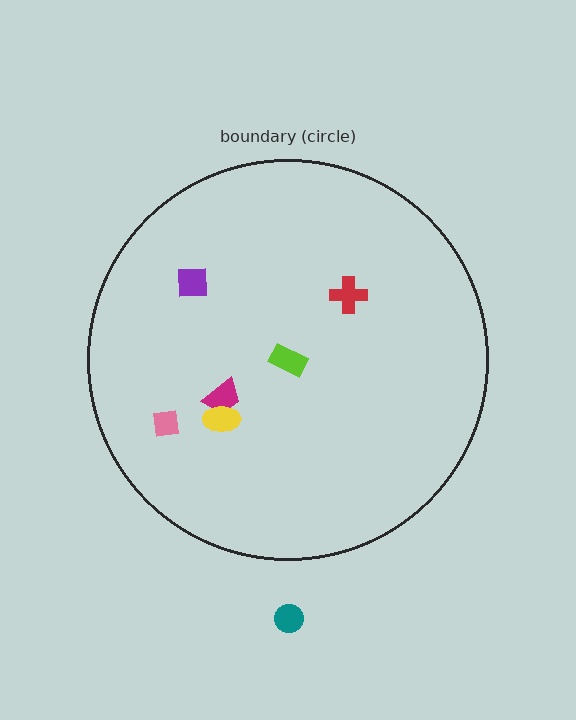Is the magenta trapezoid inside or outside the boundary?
Inside.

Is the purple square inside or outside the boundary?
Inside.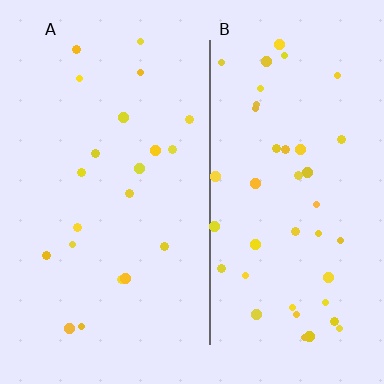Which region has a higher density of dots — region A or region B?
B (the right).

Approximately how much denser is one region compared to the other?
Approximately 2.1× — region B over region A.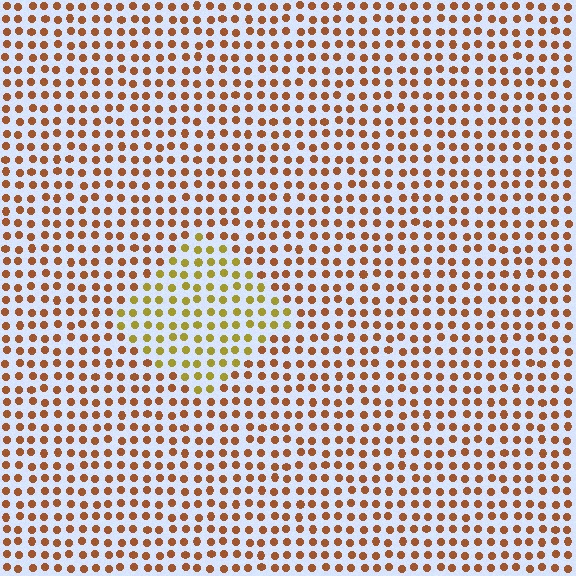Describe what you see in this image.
The image is filled with small brown elements in a uniform arrangement. A diamond-shaped region is visible where the elements are tinted to a slightly different hue, forming a subtle color boundary.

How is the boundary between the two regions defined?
The boundary is defined purely by a slight shift in hue (about 36 degrees). Spacing, size, and orientation are identical on both sides.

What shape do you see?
I see a diamond.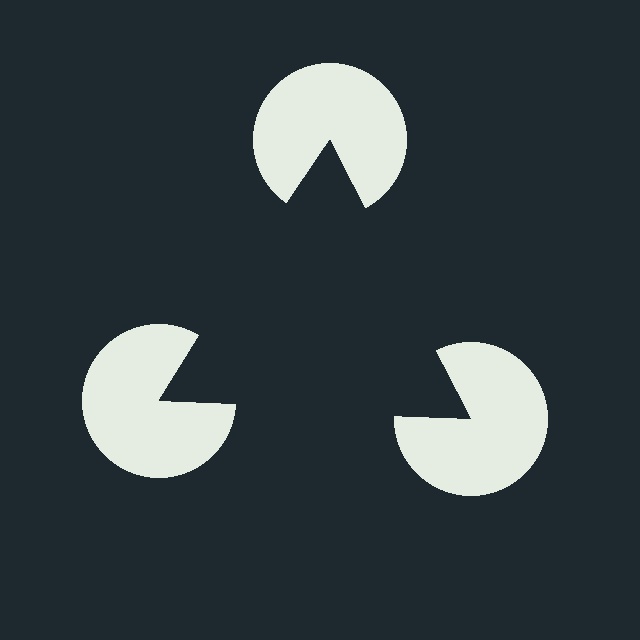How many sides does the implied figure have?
3 sides.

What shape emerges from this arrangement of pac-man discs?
An illusory triangle — its edges are inferred from the aligned wedge cuts in the pac-man discs, not physically drawn.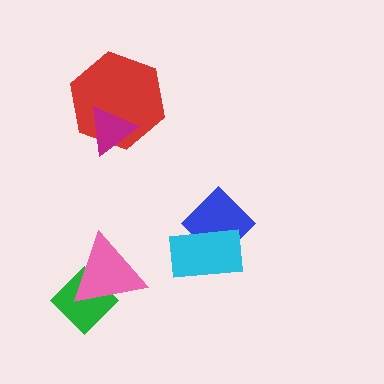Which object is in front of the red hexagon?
The magenta triangle is in front of the red hexagon.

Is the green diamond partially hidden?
Yes, it is partially covered by another shape.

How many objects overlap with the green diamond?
1 object overlaps with the green diamond.